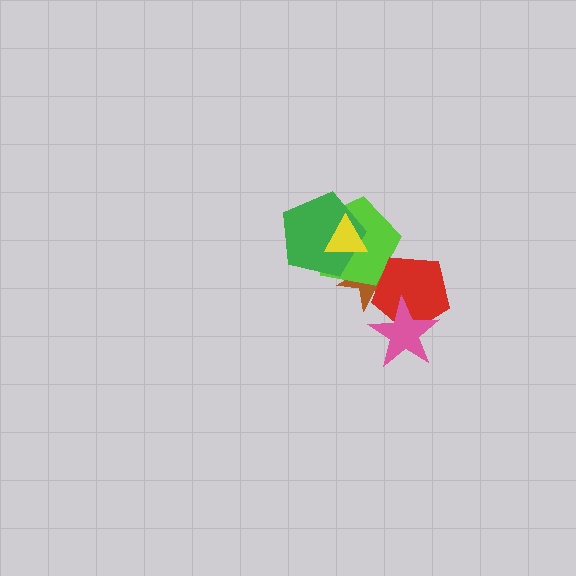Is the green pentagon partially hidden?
Yes, it is partially covered by another shape.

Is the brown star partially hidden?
Yes, it is partially covered by another shape.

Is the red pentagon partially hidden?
Yes, it is partially covered by another shape.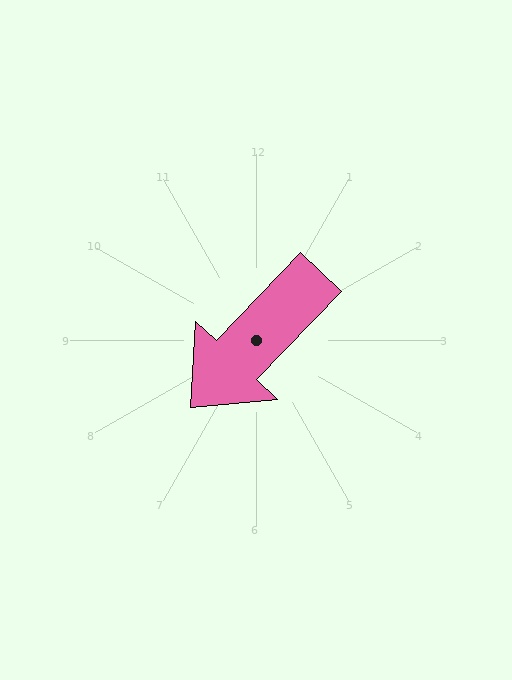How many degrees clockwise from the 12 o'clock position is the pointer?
Approximately 224 degrees.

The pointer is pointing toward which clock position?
Roughly 7 o'clock.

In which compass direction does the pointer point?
Southwest.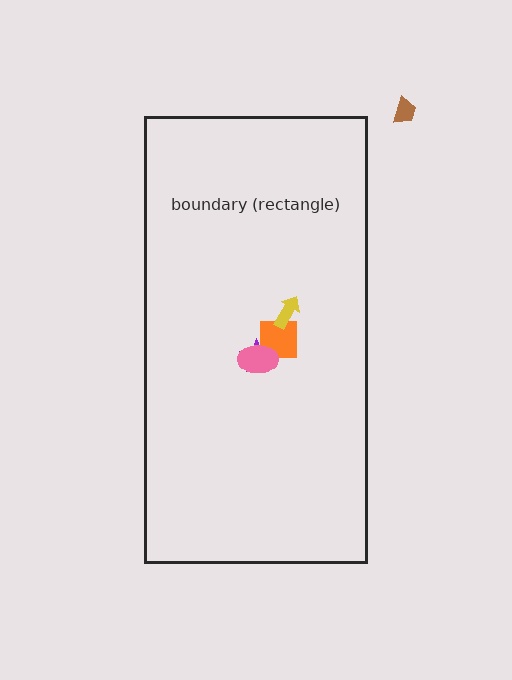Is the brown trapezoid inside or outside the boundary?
Outside.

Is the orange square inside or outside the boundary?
Inside.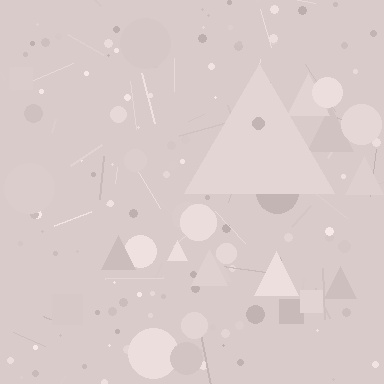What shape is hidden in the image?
A triangle is hidden in the image.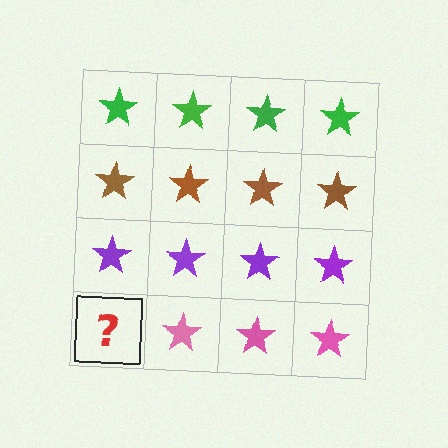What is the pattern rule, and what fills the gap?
The rule is that each row has a consistent color. The gap should be filled with a pink star.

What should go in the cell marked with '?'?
The missing cell should contain a pink star.